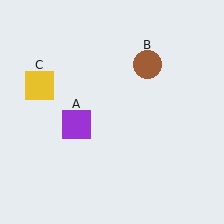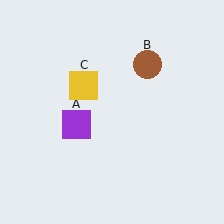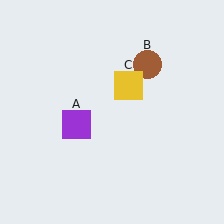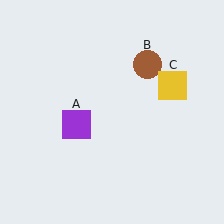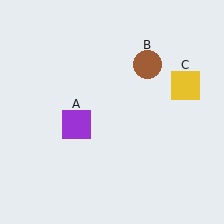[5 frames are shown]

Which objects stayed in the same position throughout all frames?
Purple square (object A) and brown circle (object B) remained stationary.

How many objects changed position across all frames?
1 object changed position: yellow square (object C).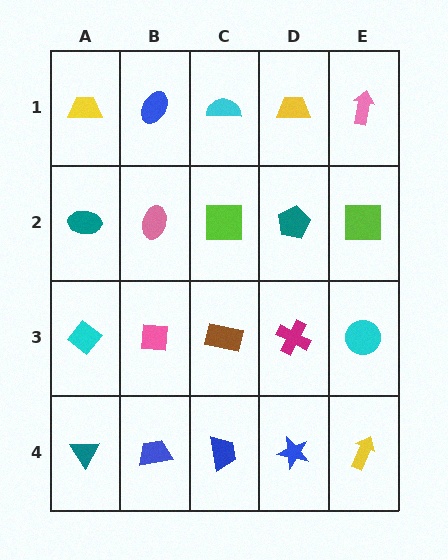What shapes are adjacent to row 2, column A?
A yellow trapezoid (row 1, column A), a cyan diamond (row 3, column A), a pink ellipse (row 2, column B).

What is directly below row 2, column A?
A cyan diamond.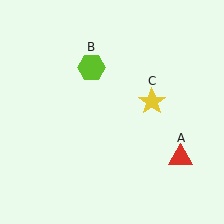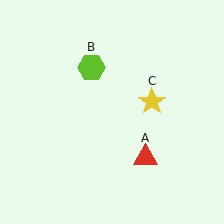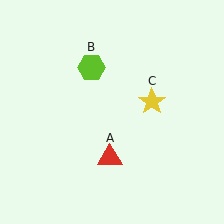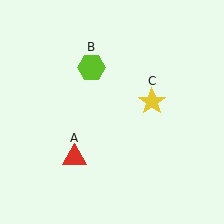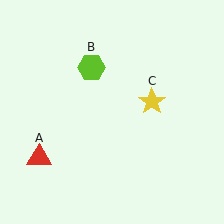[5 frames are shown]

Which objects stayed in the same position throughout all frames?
Lime hexagon (object B) and yellow star (object C) remained stationary.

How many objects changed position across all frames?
1 object changed position: red triangle (object A).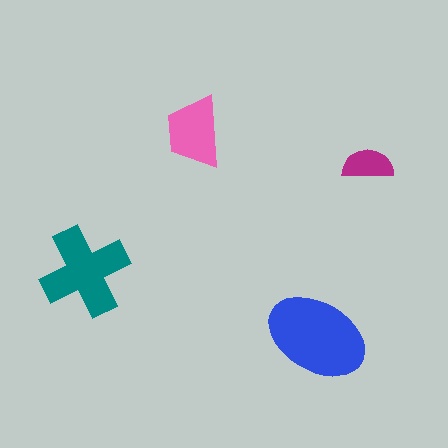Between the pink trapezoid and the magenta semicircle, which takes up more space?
The pink trapezoid.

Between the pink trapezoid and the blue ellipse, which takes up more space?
The blue ellipse.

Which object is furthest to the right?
The magenta semicircle is rightmost.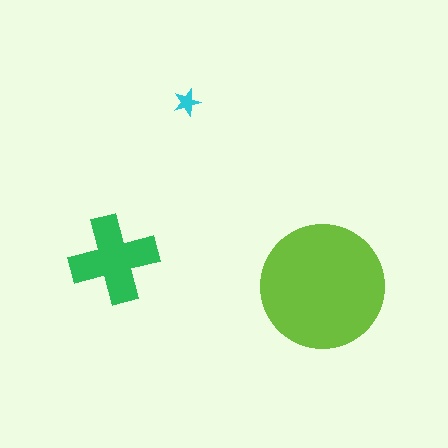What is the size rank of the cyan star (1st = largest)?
3rd.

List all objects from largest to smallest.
The lime circle, the green cross, the cyan star.